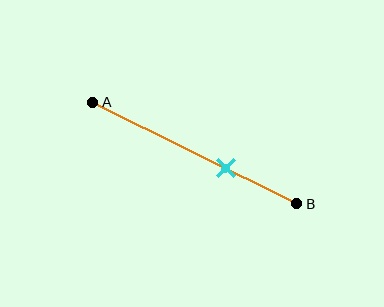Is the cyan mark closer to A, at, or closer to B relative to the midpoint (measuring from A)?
The cyan mark is closer to point B than the midpoint of segment AB.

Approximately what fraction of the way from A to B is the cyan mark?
The cyan mark is approximately 65% of the way from A to B.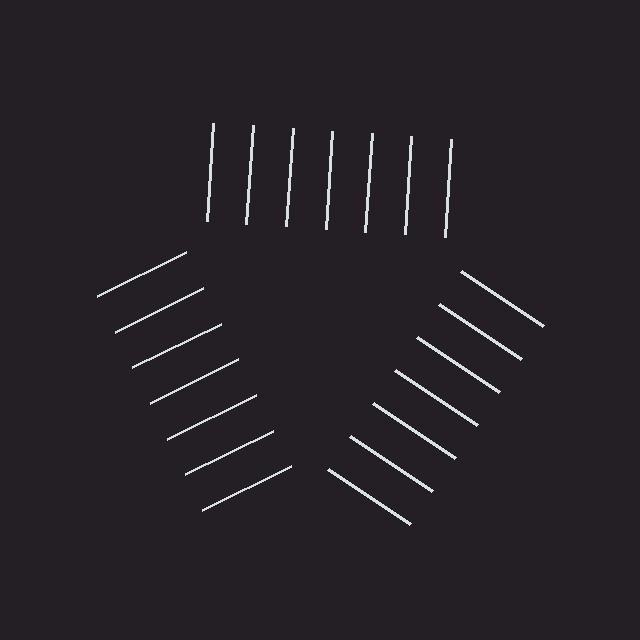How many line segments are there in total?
21 — 7 along each of the 3 edges.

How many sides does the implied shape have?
3 sides — the line-ends trace a triangle.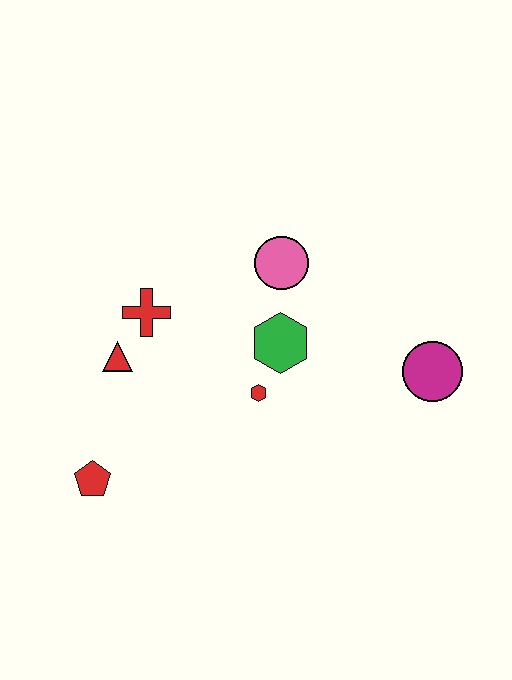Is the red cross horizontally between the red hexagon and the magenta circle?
No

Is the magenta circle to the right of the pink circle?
Yes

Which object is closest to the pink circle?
The green hexagon is closest to the pink circle.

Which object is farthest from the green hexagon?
The red pentagon is farthest from the green hexagon.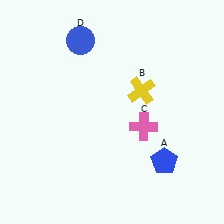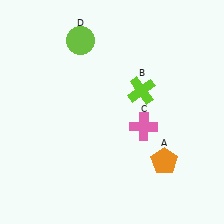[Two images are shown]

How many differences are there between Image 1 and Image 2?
There are 3 differences between the two images.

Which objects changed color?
A changed from blue to orange. B changed from yellow to lime. D changed from blue to lime.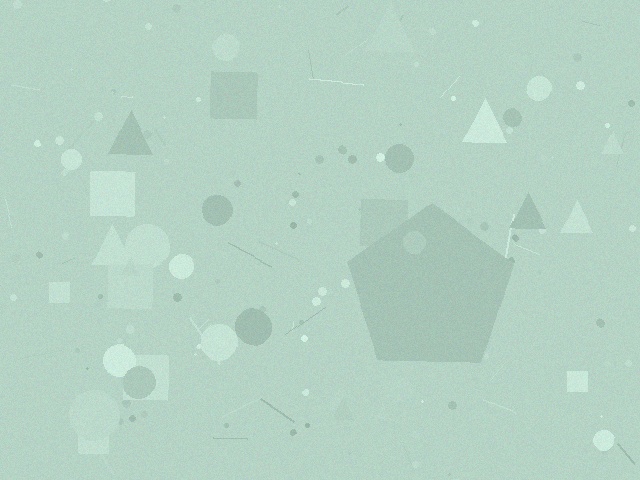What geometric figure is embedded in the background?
A pentagon is embedded in the background.